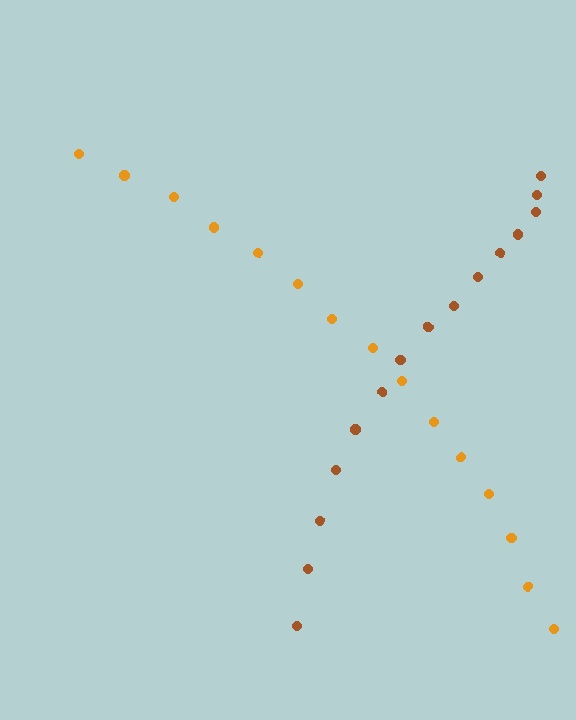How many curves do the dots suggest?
There are 2 distinct paths.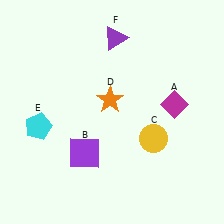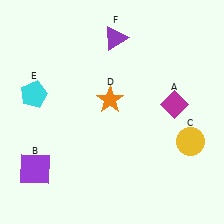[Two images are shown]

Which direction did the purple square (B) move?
The purple square (B) moved left.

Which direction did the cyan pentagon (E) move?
The cyan pentagon (E) moved up.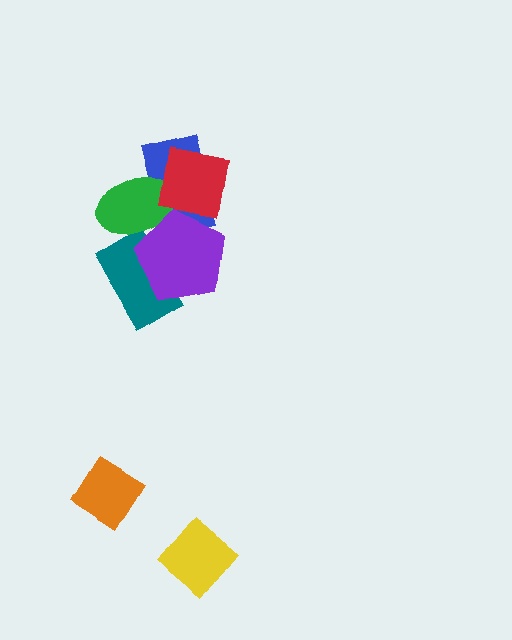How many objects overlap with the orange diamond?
0 objects overlap with the orange diamond.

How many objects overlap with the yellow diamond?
0 objects overlap with the yellow diamond.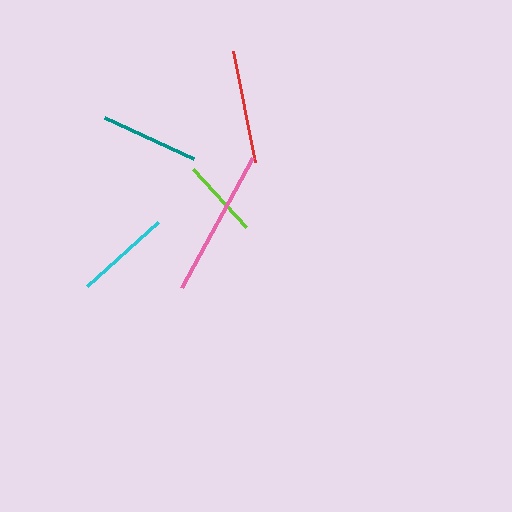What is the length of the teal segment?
The teal segment is approximately 99 pixels long.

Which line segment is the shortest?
The lime line is the shortest at approximately 79 pixels.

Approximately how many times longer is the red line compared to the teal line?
The red line is approximately 1.1 times the length of the teal line.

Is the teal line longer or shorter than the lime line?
The teal line is longer than the lime line.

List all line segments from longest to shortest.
From longest to shortest: pink, red, teal, cyan, lime.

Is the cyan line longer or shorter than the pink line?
The pink line is longer than the cyan line.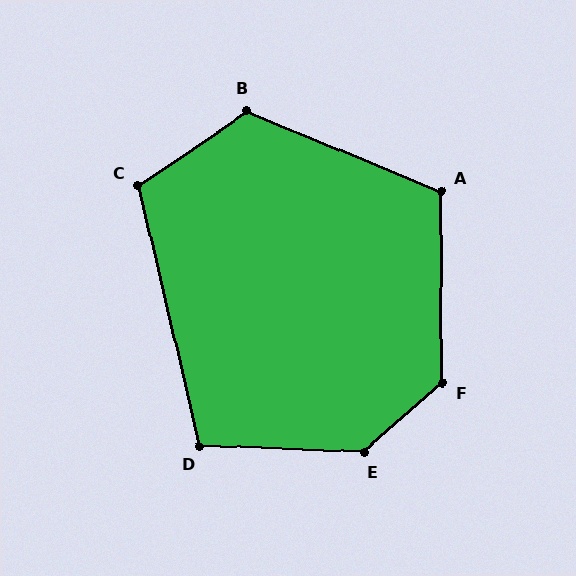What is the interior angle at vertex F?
Approximately 131 degrees (obtuse).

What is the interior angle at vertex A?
Approximately 113 degrees (obtuse).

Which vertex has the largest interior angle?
E, at approximately 136 degrees.